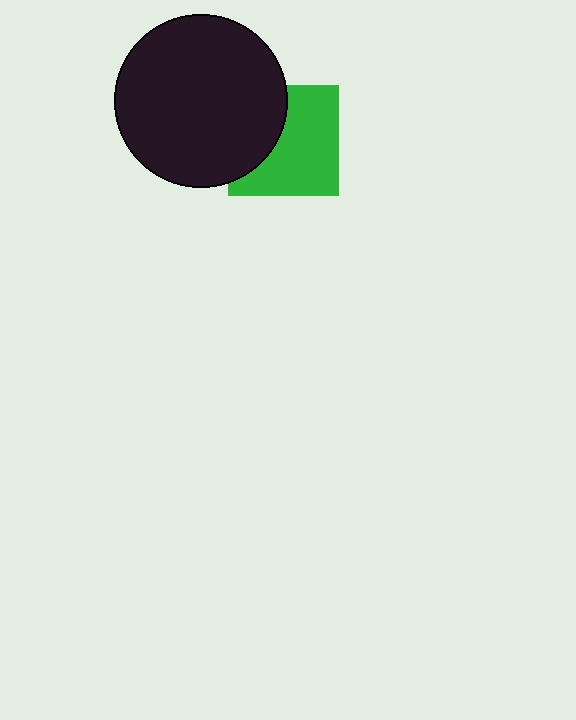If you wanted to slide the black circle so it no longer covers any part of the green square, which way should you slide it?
Slide it left — that is the most direct way to separate the two shapes.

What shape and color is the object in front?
The object in front is a black circle.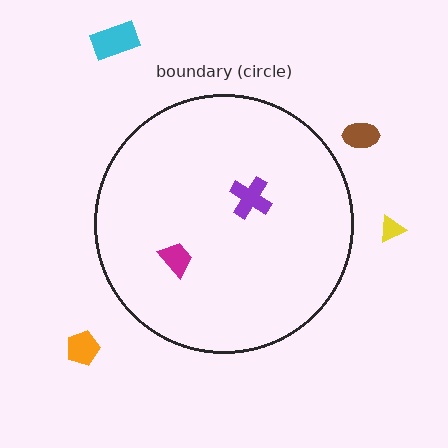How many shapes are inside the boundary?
2 inside, 4 outside.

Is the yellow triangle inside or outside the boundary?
Outside.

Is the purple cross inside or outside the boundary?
Inside.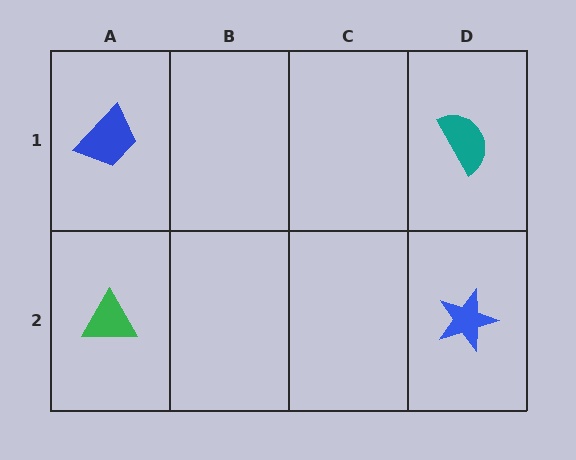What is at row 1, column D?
A teal semicircle.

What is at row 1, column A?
A blue trapezoid.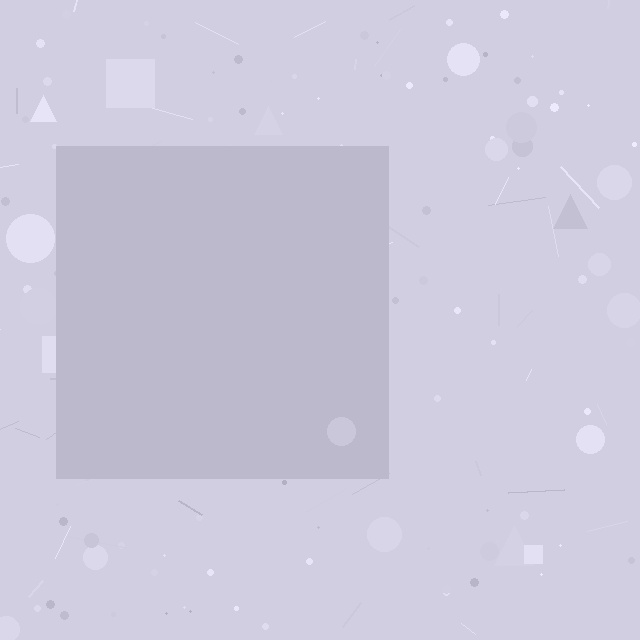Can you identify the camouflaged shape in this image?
The camouflaged shape is a square.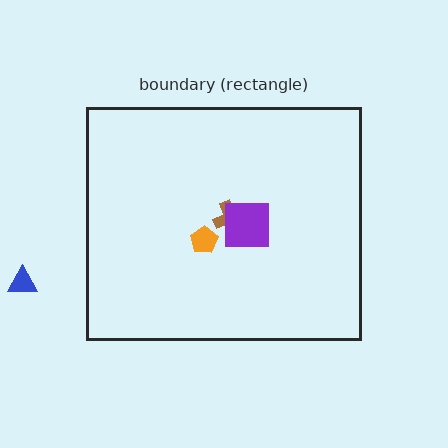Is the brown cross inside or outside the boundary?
Inside.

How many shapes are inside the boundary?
3 inside, 1 outside.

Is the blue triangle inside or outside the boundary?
Outside.